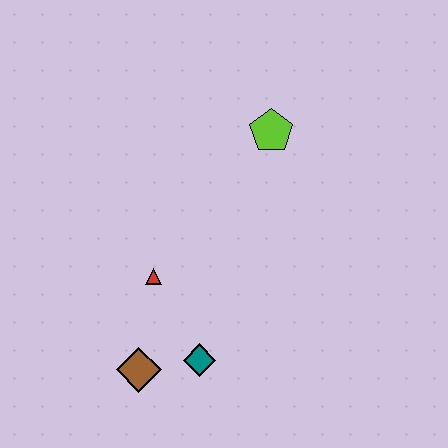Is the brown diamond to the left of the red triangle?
Yes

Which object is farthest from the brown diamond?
The lime pentagon is farthest from the brown diamond.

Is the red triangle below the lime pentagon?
Yes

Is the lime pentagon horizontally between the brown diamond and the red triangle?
No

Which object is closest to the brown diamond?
The teal diamond is closest to the brown diamond.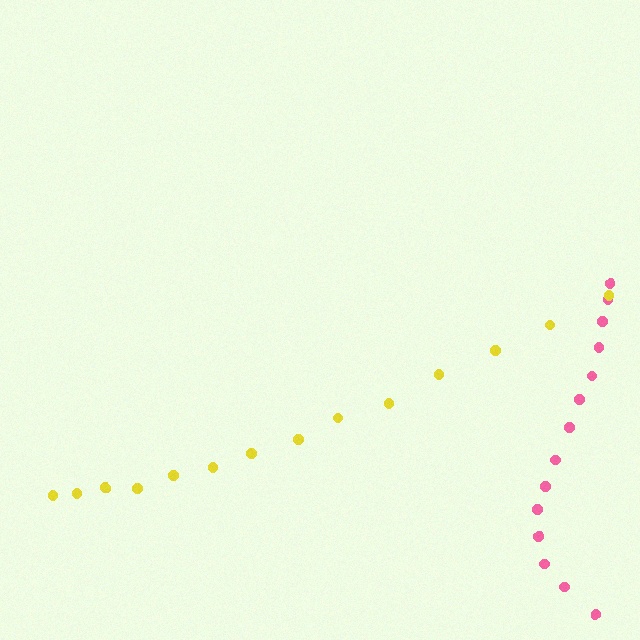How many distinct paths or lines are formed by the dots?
There are 2 distinct paths.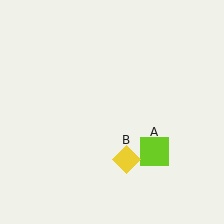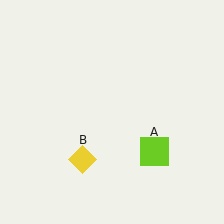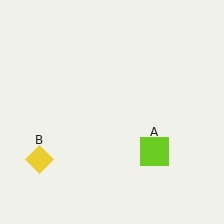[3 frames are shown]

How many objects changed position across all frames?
1 object changed position: yellow diamond (object B).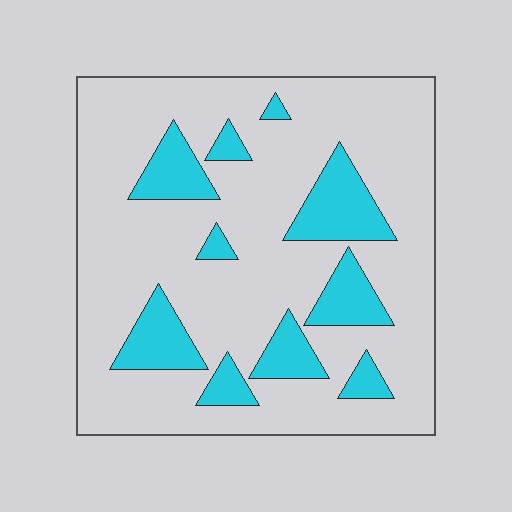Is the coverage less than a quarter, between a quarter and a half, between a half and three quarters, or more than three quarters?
Less than a quarter.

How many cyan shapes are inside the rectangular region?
10.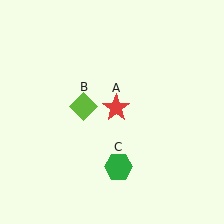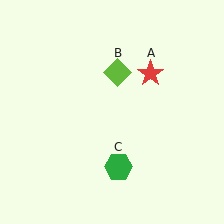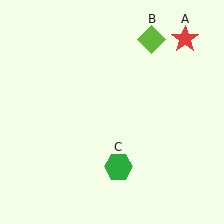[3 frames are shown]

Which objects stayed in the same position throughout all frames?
Green hexagon (object C) remained stationary.